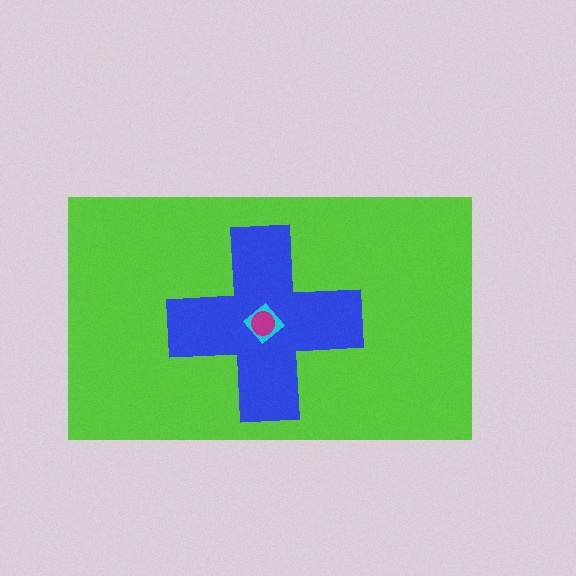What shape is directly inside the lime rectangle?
The blue cross.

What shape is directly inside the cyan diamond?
The magenta circle.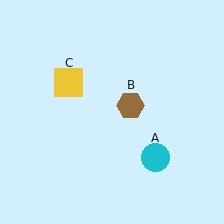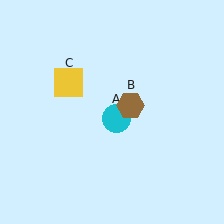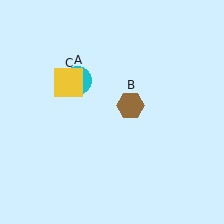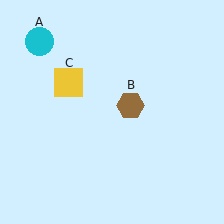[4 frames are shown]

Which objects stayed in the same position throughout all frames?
Brown hexagon (object B) and yellow square (object C) remained stationary.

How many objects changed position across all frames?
1 object changed position: cyan circle (object A).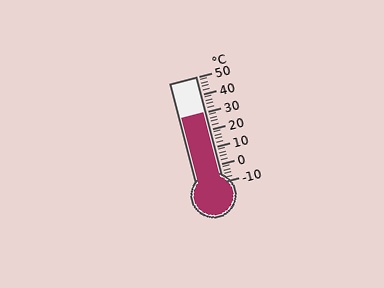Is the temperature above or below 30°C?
The temperature is at 30°C.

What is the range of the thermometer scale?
The thermometer scale ranges from -10°C to 50°C.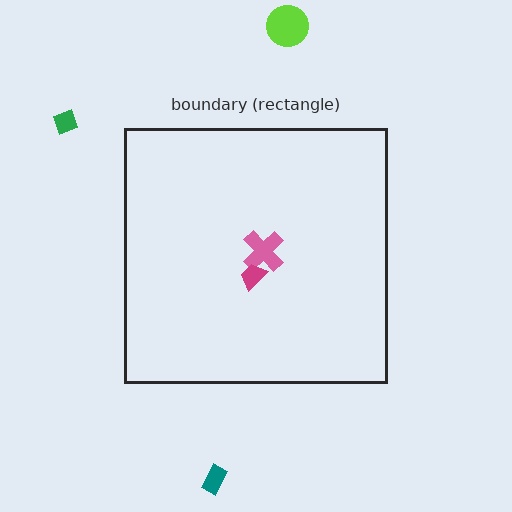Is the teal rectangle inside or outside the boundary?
Outside.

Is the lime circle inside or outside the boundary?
Outside.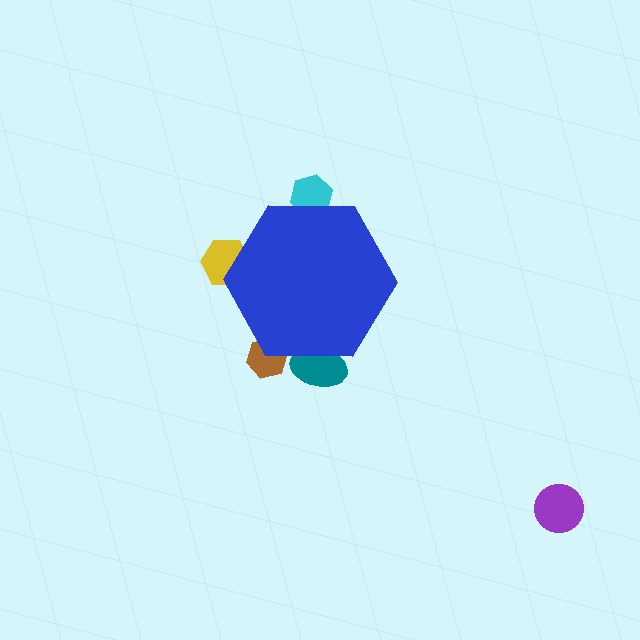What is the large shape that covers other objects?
A blue hexagon.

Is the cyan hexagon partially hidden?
Yes, the cyan hexagon is partially hidden behind the blue hexagon.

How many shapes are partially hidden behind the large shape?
4 shapes are partially hidden.